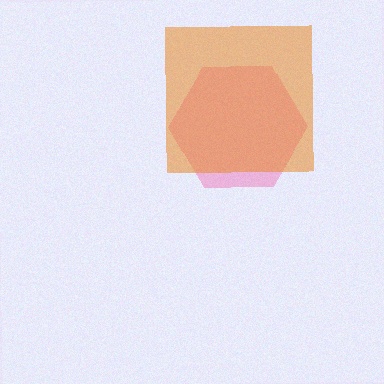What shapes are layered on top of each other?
The layered shapes are: a pink hexagon, an orange square.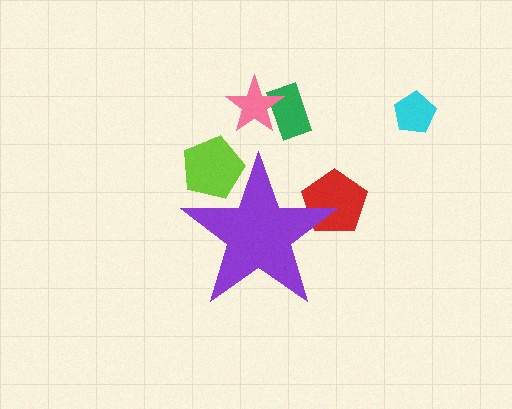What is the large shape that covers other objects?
A purple star.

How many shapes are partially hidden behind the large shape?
2 shapes are partially hidden.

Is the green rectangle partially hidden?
No, the green rectangle is fully visible.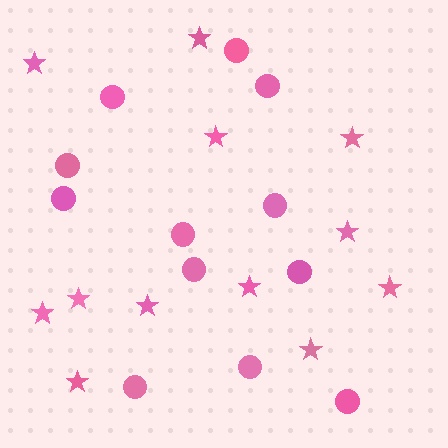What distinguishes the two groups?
There are 2 groups: one group of stars (12) and one group of circles (12).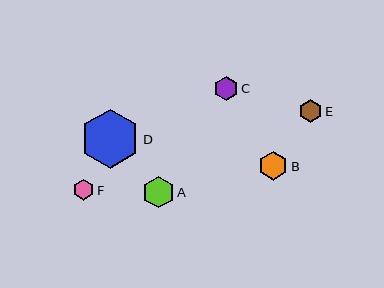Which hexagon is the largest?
Hexagon D is the largest with a size of approximately 59 pixels.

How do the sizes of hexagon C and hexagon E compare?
Hexagon C and hexagon E are approximately the same size.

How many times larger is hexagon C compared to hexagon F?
Hexagon C is approximately 1.2 times the size of hexagon F.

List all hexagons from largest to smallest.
From largest to smallest: D, A, B, C, E, F.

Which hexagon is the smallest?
Hexagon F is the smallest with a size of approximately 21 pixels.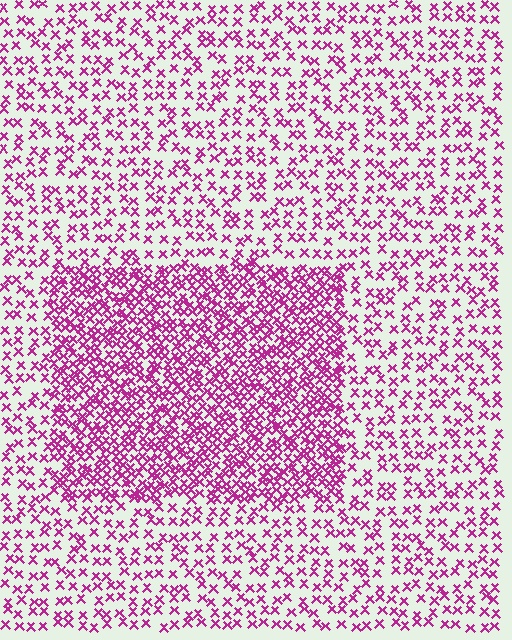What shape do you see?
I see a rectangle.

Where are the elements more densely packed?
The elements are more densely packed inside the rectangle boundary.